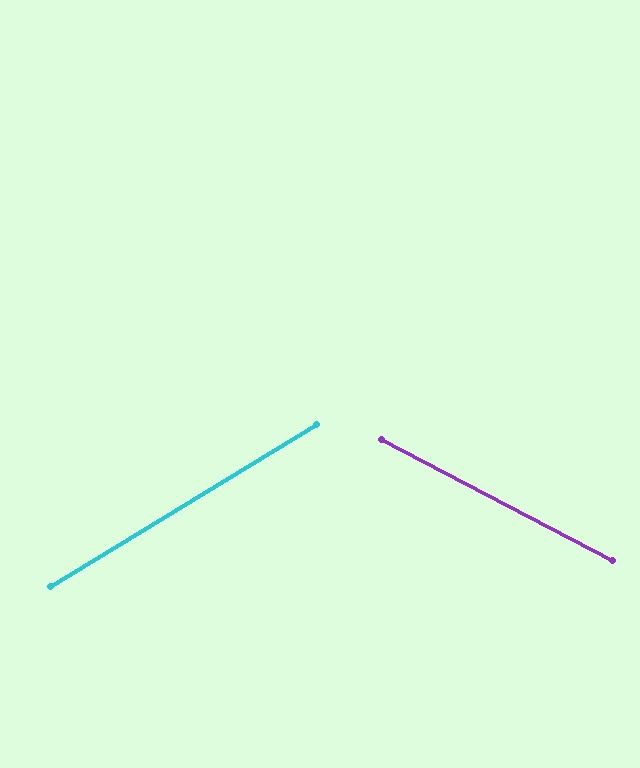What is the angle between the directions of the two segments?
Approximately 59 degrees.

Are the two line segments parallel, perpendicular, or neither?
Neither parallel nor perpendicular — they differ by about 59°.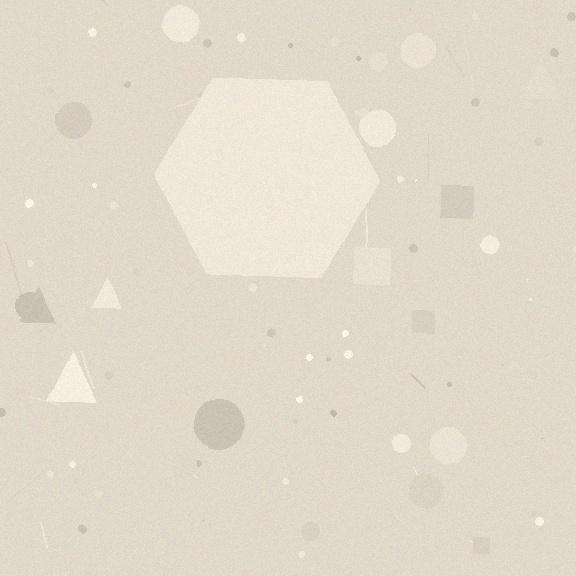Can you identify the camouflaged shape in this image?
The camouflaged shape is a hexagon.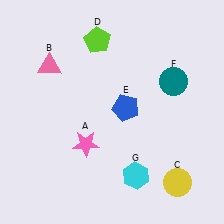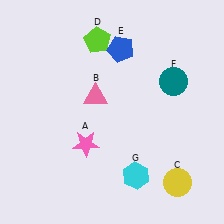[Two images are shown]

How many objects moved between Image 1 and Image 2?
2 objects moved between the two images.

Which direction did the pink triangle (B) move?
The pink triangle (B) moved right.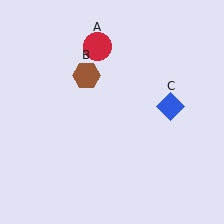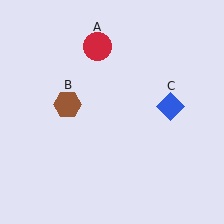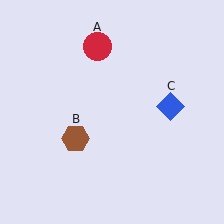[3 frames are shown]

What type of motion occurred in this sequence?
The brown hexagon (object B) rotated counterclockwise around the center of the scene.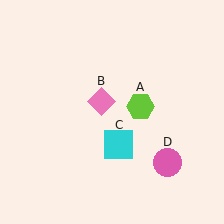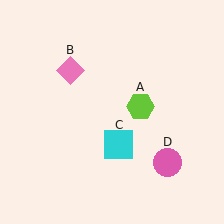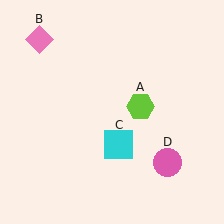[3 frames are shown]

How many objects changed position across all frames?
1 object changed position: pink diamond (object B).